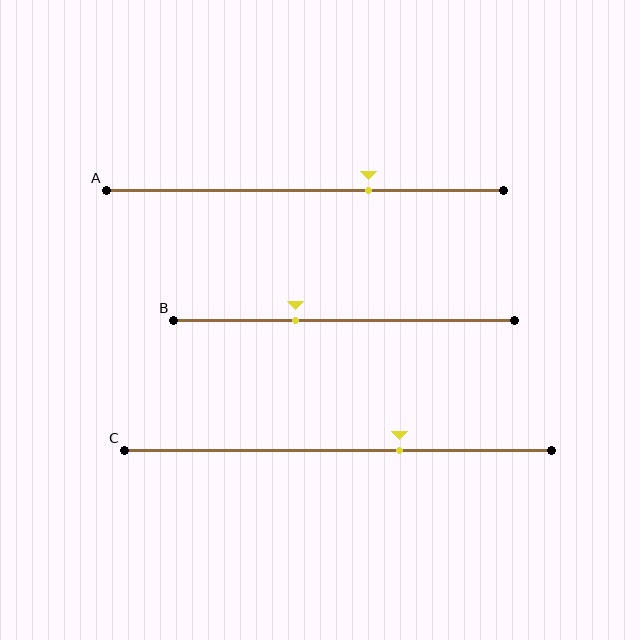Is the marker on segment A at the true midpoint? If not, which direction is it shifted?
No, the marker on segment A is shifted to the right by about 16% of the segment length.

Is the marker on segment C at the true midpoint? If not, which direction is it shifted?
No, the marker on segment C is shifted to the right by about 14% of the segment length.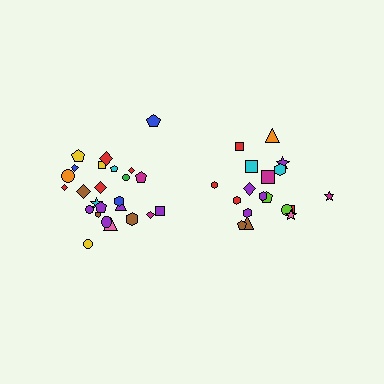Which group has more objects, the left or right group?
The left group.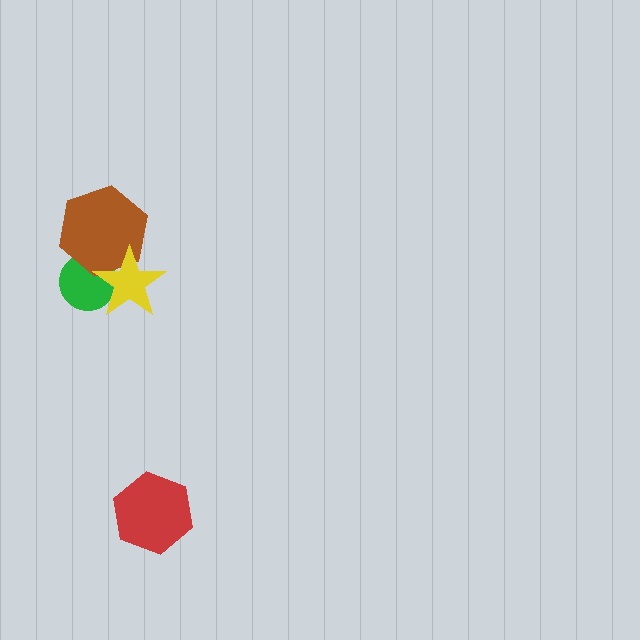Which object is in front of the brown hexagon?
The yellow star is in front of the brown hexagon.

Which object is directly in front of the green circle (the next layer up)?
The brown hexagon is directly in front of the green circle.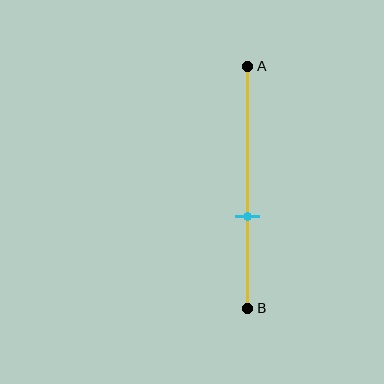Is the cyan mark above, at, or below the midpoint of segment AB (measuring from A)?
The cyan mark is below the midpoint of segment AB.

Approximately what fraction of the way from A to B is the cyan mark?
The cyan mark is approximately 60% of the way from A to B.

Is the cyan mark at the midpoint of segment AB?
No, the mark is at about 60% from A, not at the 50% midpoint.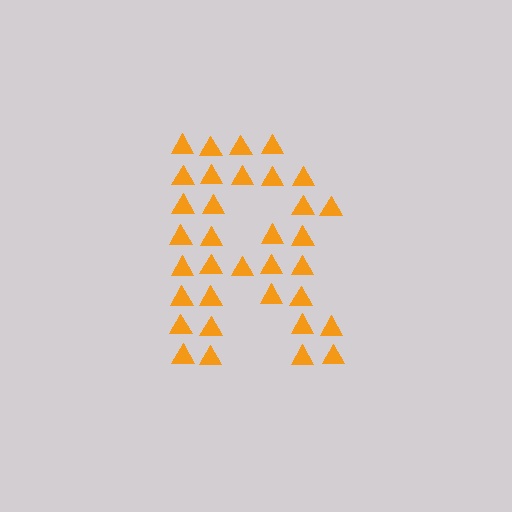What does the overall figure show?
The overall figure shows the letter R.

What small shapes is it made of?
It is made of small triangles.